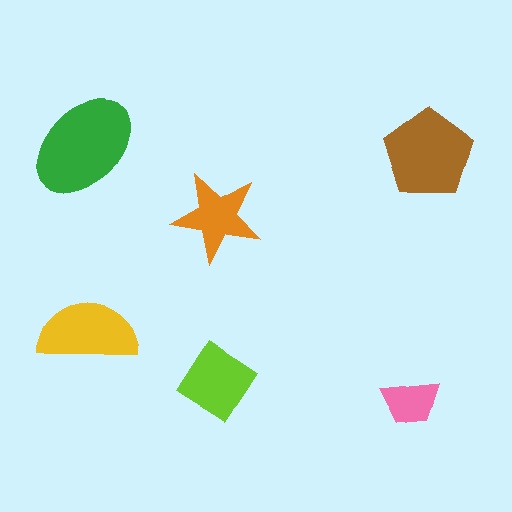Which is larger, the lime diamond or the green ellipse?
The green ellipse.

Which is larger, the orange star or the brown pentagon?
The brown pentagon.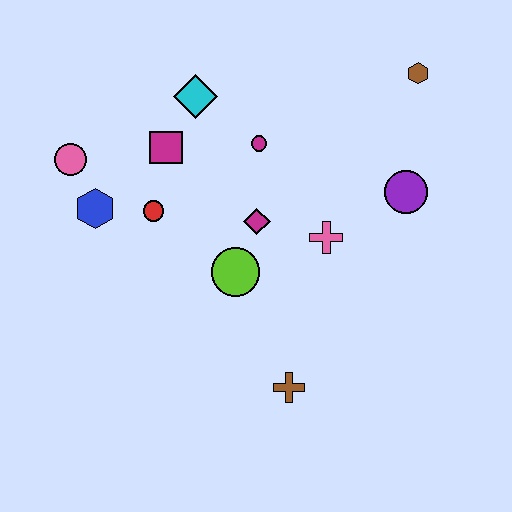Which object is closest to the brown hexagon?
The purple circle is closest to the brown hexagon.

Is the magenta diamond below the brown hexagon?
Yes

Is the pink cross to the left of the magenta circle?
No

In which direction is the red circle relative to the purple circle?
The red circle is to the left of the purple circle.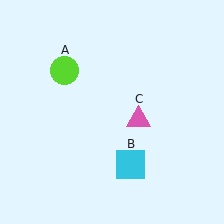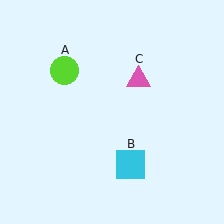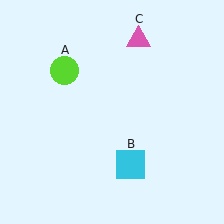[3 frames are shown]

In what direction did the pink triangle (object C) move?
The pink triangle (object C) moved up.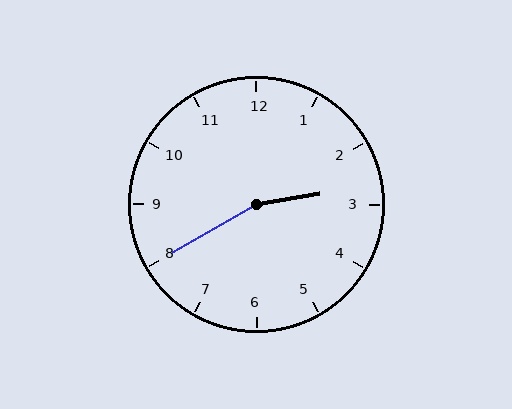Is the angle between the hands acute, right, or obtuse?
It is obtuse.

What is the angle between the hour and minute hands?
Approximately 160 degrees.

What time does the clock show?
2:40.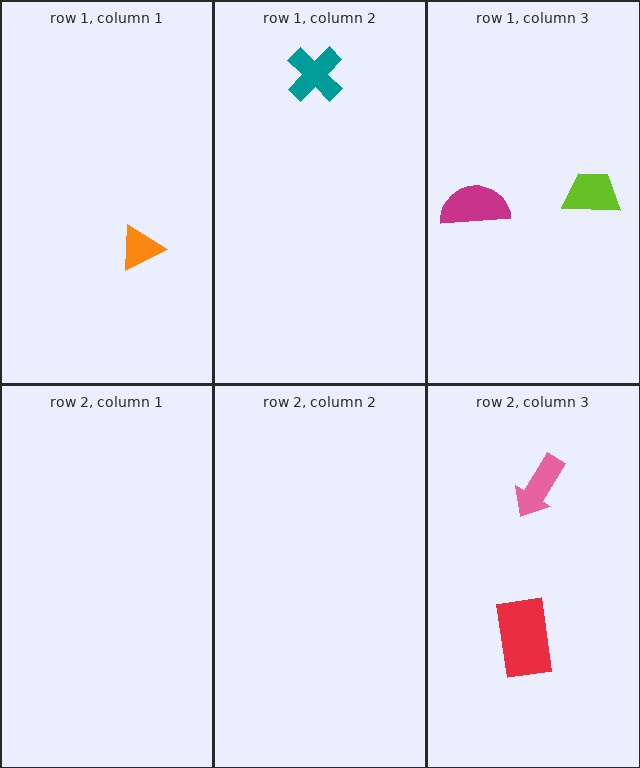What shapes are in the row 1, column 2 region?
The teal cross.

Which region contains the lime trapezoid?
The row 1, column 3 region.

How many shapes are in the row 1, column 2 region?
1.